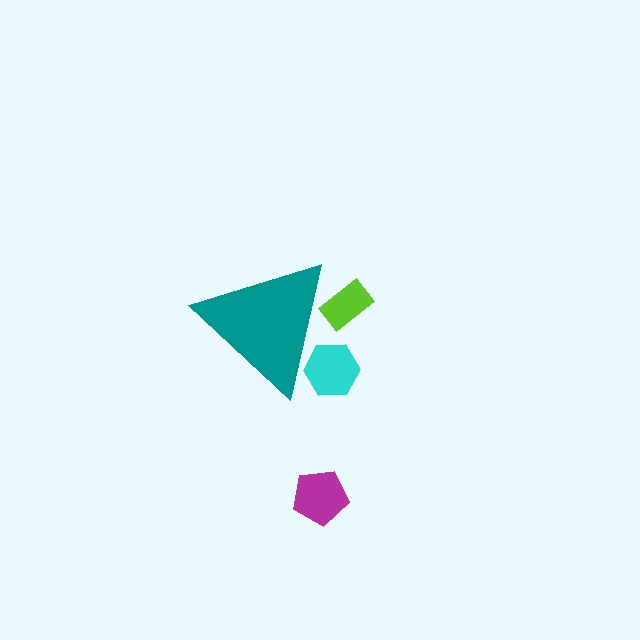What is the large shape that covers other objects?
A teal triangle.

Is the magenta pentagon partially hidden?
No, the magenta pentagon is fully visible.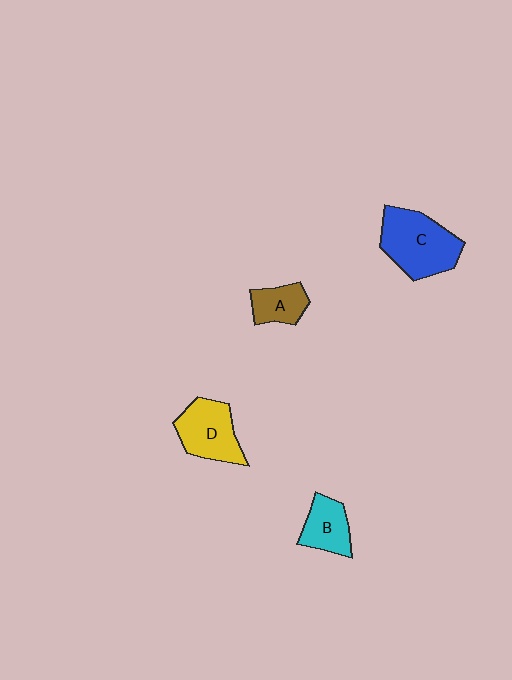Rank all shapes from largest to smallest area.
From largest to smallest: C (blue), D (yellow), B (cyan), A (brown).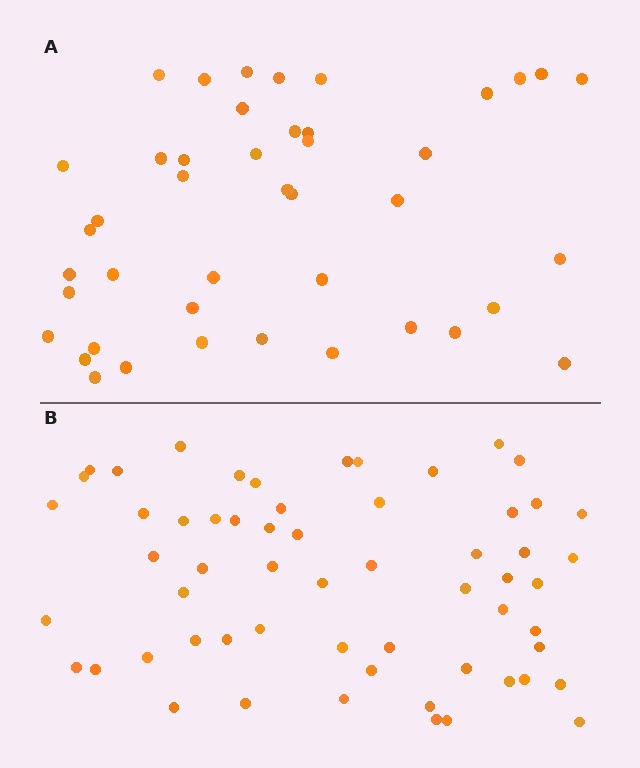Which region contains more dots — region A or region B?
Region B (the bottom region) has more dots.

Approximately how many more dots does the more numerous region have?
Region B has approximately 15 more dots than region A.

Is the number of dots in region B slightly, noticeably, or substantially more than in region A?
Region B has noticeably more, but not dramatically so. The ratio is roughly 1.4 to 1.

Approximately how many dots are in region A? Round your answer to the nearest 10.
About 40 dots. (The exact count is 43, which rounds to 40.)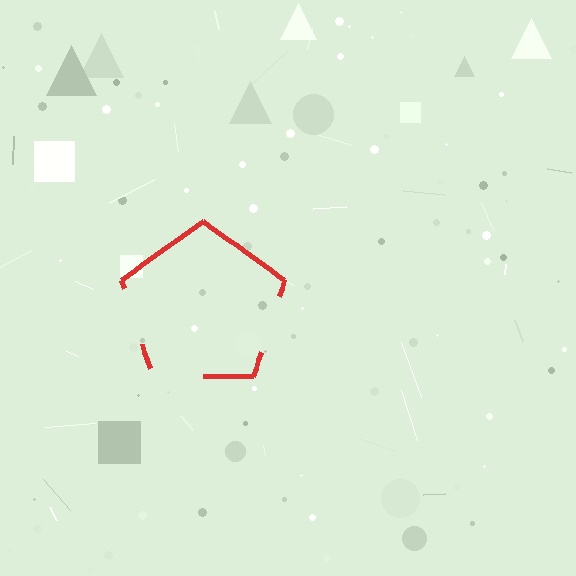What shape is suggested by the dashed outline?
The dashed outline suggests a pentagon.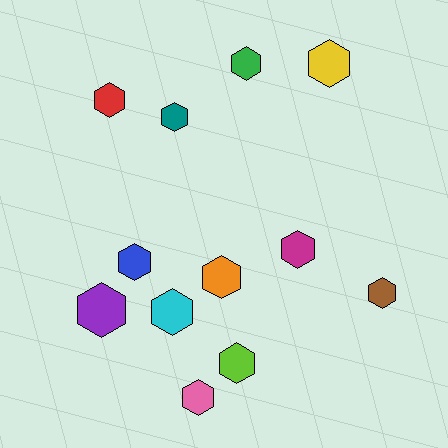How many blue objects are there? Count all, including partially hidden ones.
There is 1 blue object.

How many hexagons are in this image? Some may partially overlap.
There are 12 hexagons.